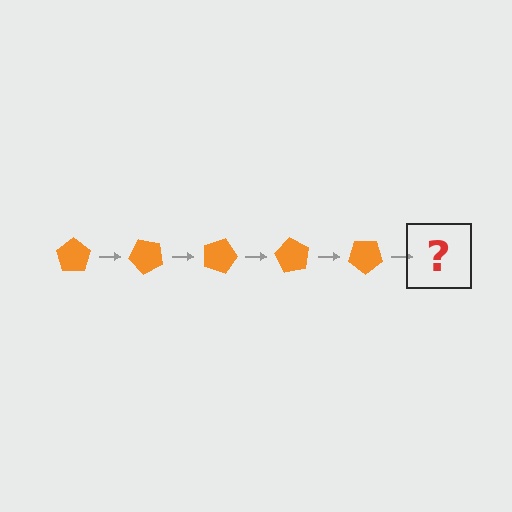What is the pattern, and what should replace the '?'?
The pattern is that the pentagon rotates 45 degrees each step. The '?' should be an orange pentagon rotated 225 degrees.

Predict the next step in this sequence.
The next step is an orange pentagon rotated 225 degrees.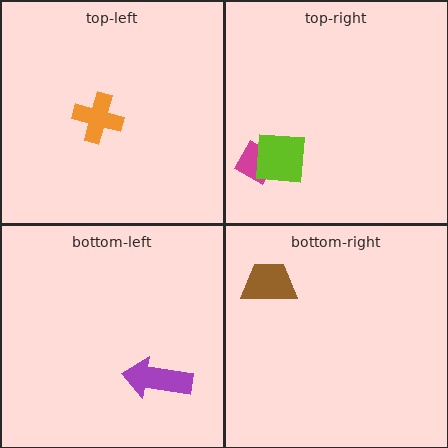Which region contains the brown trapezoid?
The bottom-right region.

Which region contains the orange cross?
The top-left region.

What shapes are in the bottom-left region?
The purple arrow.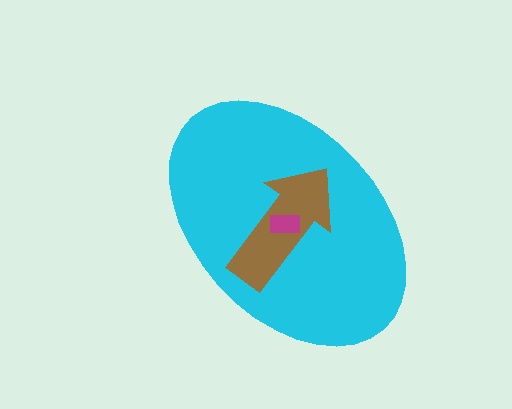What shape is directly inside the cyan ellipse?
The brown arrow.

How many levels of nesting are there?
3.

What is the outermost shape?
The cyan ellipse.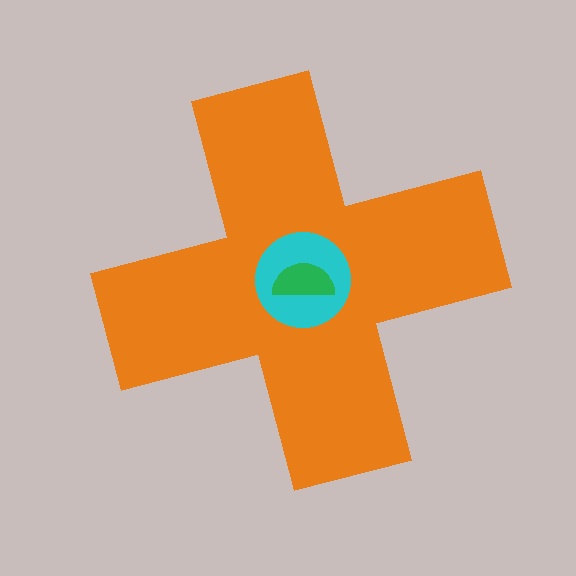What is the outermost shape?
The orange cross.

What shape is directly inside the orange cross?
The cyan circle.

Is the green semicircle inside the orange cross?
Yes.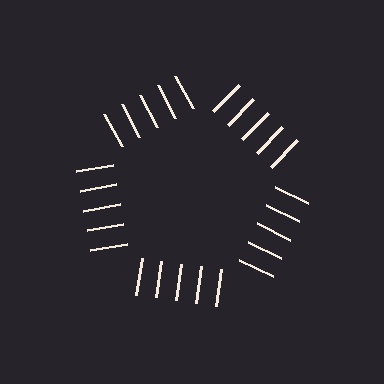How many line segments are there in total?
25 — 5 along each of the 5 edges.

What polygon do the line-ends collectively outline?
An illusory pentagon — the line segments terminate on its edges but no continuous stroke is drawn.